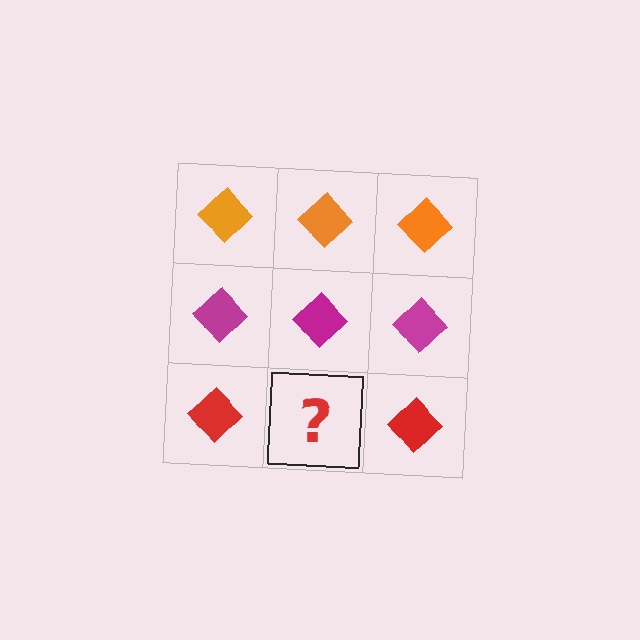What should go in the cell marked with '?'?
The missing cell should contain a red diamond.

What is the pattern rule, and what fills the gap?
The rule is that each row has a consistent color. The gap should be filled with a red diamond.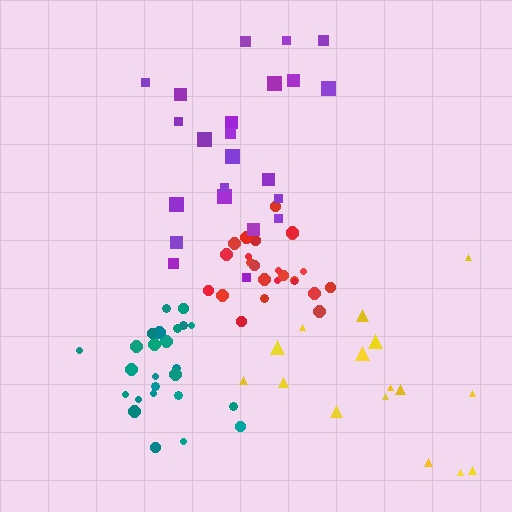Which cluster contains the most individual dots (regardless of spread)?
Teal (25).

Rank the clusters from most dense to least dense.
red, teal, purple, yellow.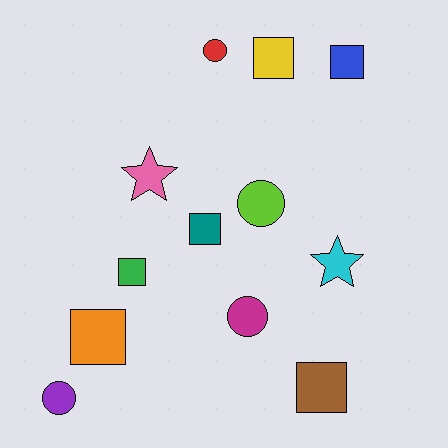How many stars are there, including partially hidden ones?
There are 2 stars.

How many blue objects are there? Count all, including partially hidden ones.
There is 1 blue object.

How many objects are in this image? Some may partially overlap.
There are 12 objects.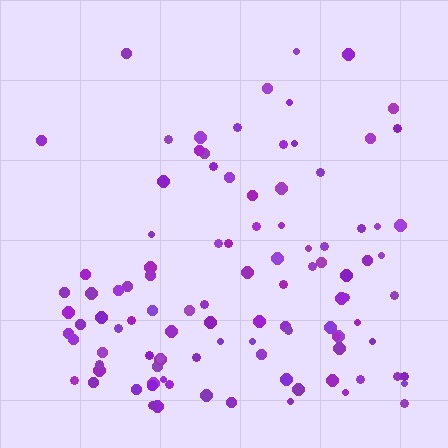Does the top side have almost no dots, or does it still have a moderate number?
Still a moderate number, just noticeably fewer than the bottom.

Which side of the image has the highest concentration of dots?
The bottom.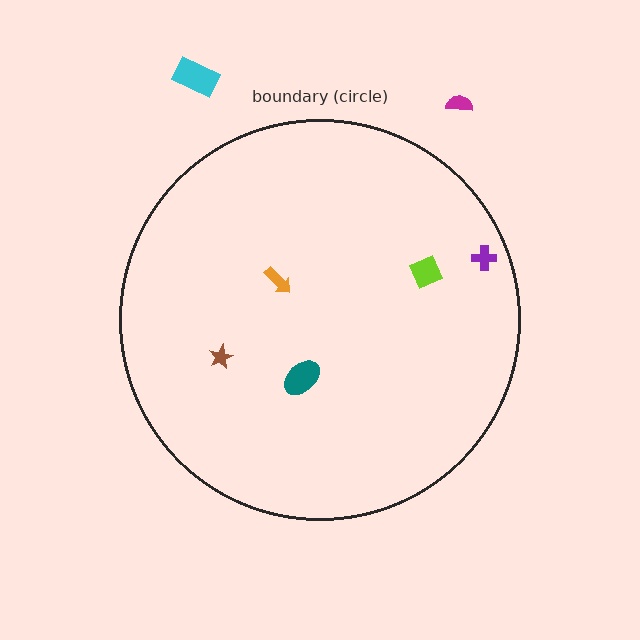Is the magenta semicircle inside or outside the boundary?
Outside.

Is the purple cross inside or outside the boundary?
Inside.